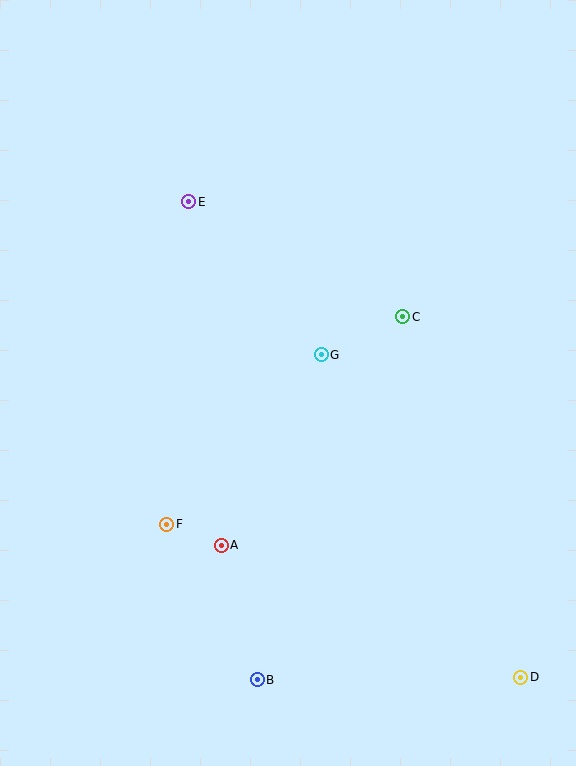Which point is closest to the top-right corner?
Point C is closest to the top-right corner.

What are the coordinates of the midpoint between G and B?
The midpoint between G and B is at (289, 517).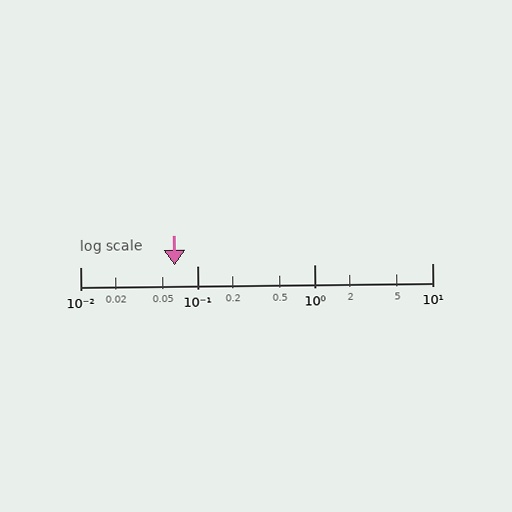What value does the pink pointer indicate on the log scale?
The pointer indicates approximately 0.064.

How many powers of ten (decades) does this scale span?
The scale spans 3 decades, from 0.01 to 10.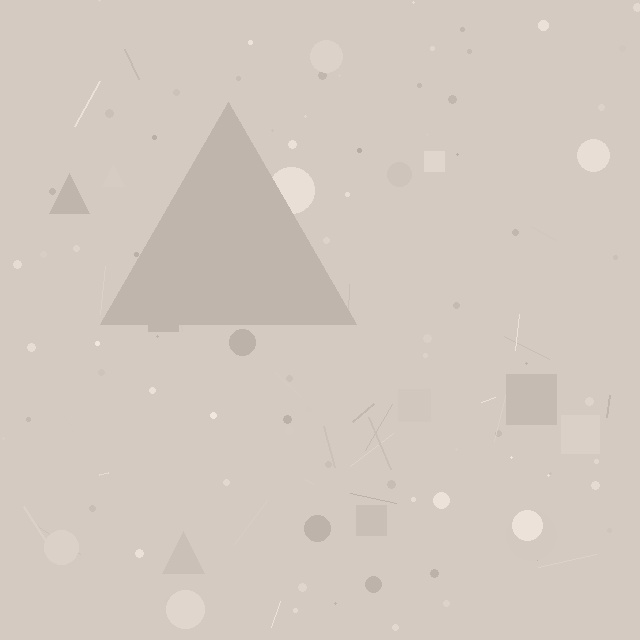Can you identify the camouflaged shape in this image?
The camouflaged shape is a triangle.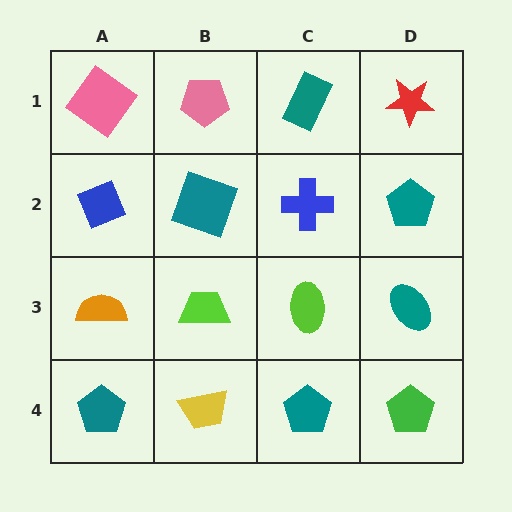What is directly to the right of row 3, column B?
A lime ellipse.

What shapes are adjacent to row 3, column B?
A teal square (row 2, column B), a yellow trapezoid (row 4, column B), an orange semicircle (row 3, column A), a lime ellipse (row 3, column C).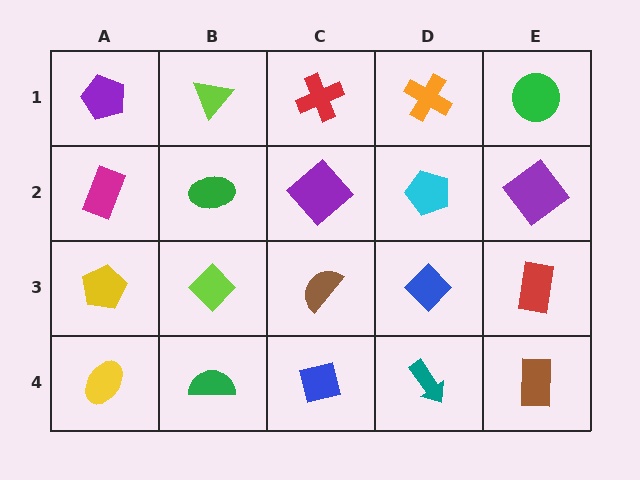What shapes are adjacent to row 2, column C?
A red cross (row 1, column C), a brown semicircle (row 3, column C), a green ellipse (row 2, column B), a cyan pentagon (row 2, column D).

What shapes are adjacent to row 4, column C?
A brown semicircle (row 3, column C), a green semicircle (row 4, column B), a teal arrow (row 4, column D).